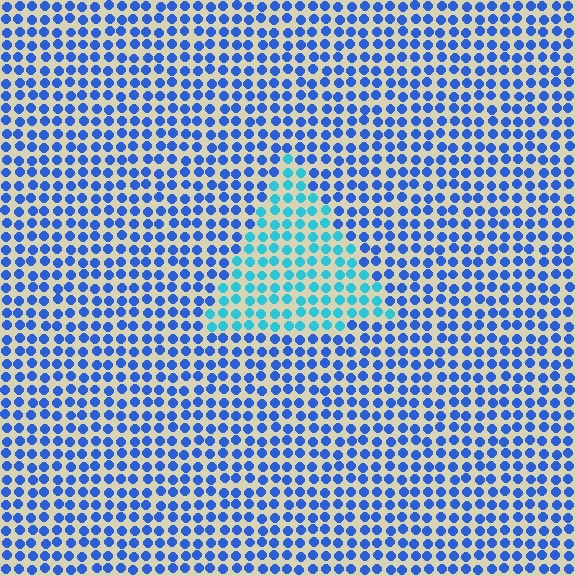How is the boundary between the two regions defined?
The boundary is defined purely by a slight shift in hue (about 37 degrees). Spacing, size, and orientation are identical on both sides.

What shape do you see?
I see a triangle.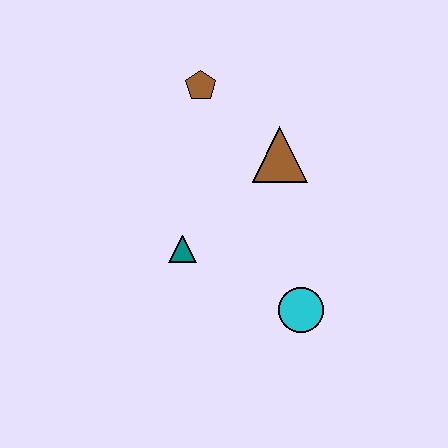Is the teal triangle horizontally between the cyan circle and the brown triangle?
No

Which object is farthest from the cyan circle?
The brown pentagon is farthest from the cyan circle.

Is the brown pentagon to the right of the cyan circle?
No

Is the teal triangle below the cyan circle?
No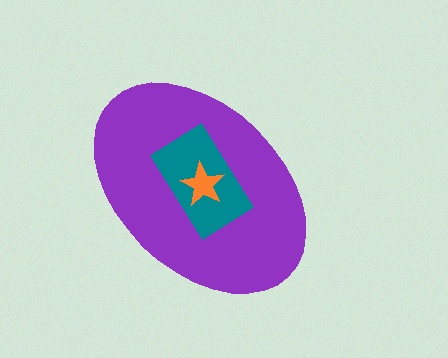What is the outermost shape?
The purple ellipse.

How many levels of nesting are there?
3.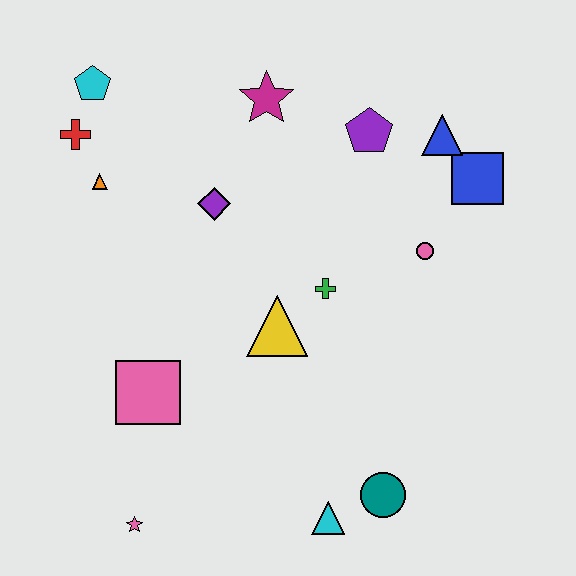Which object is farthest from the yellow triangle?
The cyan pentagon is farthest from the yellow triangle.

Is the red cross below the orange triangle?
No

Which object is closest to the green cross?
The yellow triangle is closest to the green cross.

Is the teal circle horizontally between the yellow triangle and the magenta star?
No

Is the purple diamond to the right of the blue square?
No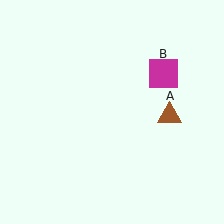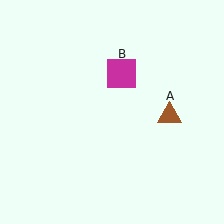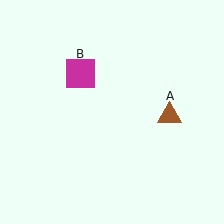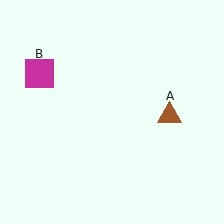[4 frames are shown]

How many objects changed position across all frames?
1 object changed position: magenta square (object B).